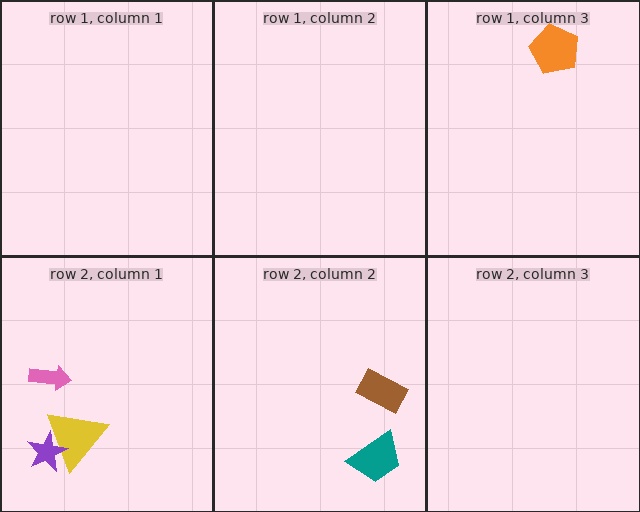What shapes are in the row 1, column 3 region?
The orange pentagon.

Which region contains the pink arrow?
The row 2, column 1 region.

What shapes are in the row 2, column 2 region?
The brown rectangle, the teal trapezoid.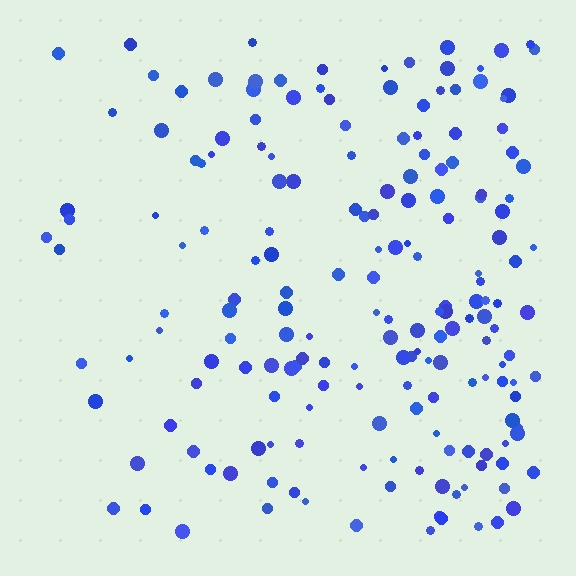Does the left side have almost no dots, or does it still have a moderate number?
Still a moderate number, just noticeably fewer than the right.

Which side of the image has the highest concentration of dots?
The right.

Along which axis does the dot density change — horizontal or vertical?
Horizontal.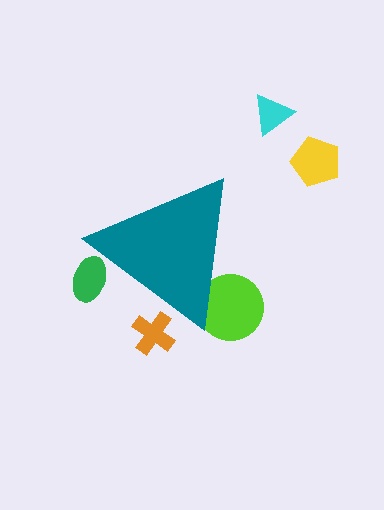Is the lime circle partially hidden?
Yes, the lime circle is partially hidden behind the teal triangle.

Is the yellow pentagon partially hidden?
No, the yellow pentagon is fully visible.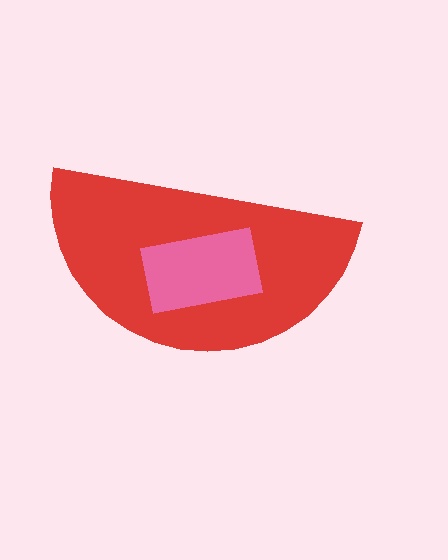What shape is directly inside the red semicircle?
The pink rectangle.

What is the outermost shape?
The red semicircle.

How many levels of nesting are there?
2.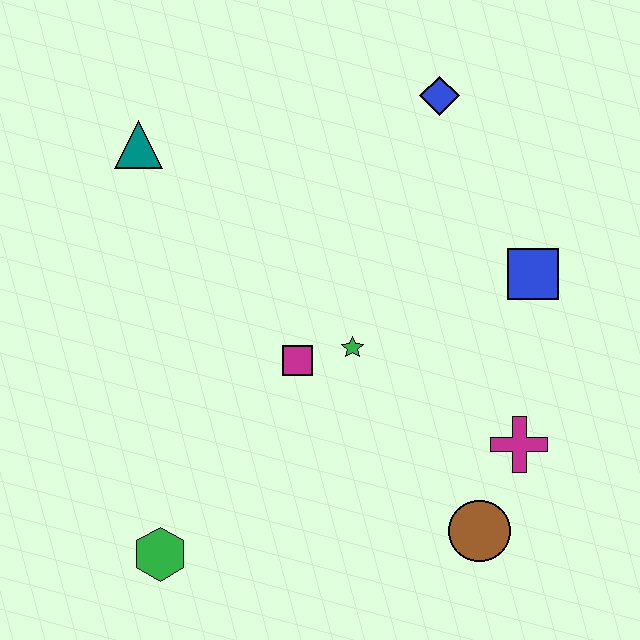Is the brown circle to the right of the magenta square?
Yes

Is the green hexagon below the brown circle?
Yes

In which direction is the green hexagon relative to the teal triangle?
The green hexagon is below the teal triangle.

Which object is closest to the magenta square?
The green star is closest to the magenta square.